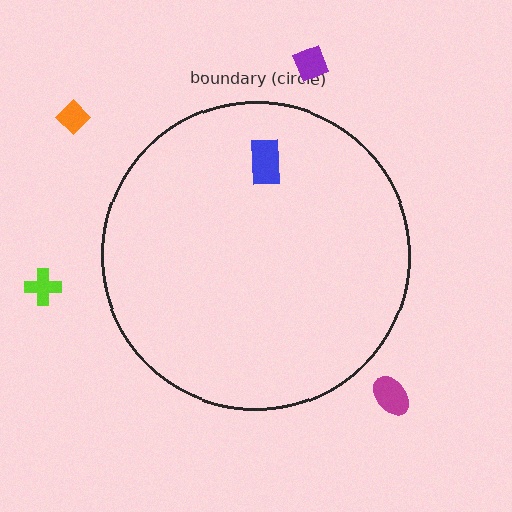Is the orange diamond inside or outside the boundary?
Outside.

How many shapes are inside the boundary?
1 inside, 4 outside.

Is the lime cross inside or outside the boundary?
Outside.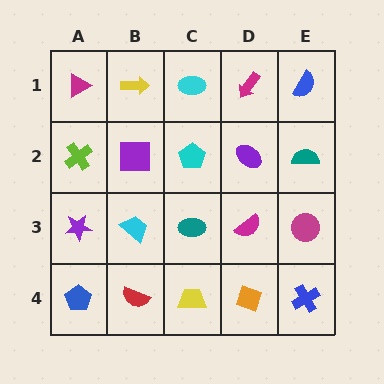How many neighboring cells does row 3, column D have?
4.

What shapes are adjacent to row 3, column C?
A cyan pentagon (row 2, column C), a yellow trapezoid (row 4, column C), a cyan trapezoid (row 3, column B), a magenta semicircle (row 3, column D).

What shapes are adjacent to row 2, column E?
A blue semicircle (row 1, column E), a magenta circle (row 3, column E), a purple ellipse (row 2, column D).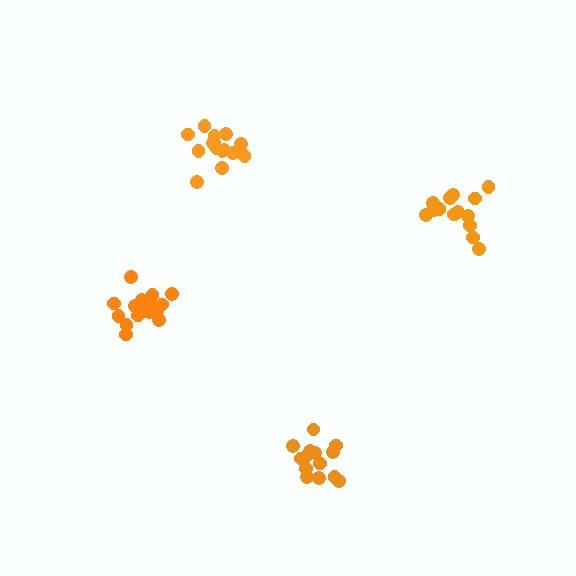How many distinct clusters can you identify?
There are 4 distinct clusters.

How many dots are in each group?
Group 1: 19 dots, Group 2: 14 dots, Group 3: 14 dots, Group 4: 16 dots (63 total).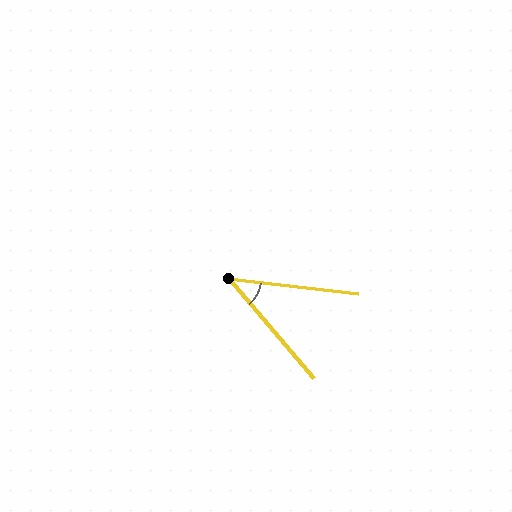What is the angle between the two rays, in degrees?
Approximately 43 degrees.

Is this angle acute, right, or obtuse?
It is acute.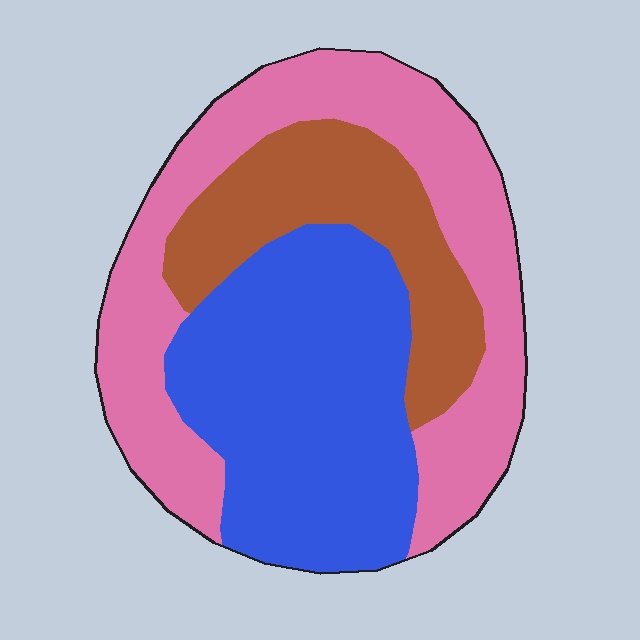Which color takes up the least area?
Brown, at roughly 20%.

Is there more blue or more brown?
Blue.